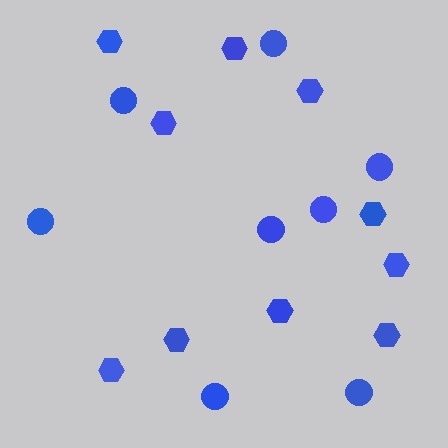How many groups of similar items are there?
There are 2 groups: one group of circles (8) and one group of hexagons (10).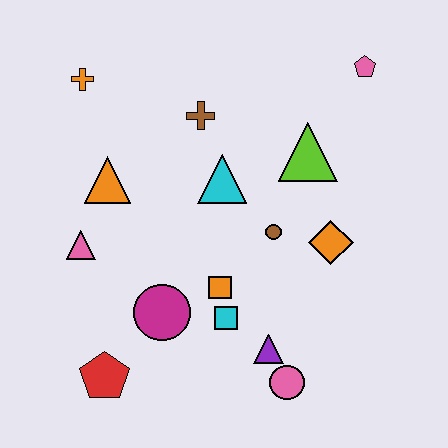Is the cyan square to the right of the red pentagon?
Yes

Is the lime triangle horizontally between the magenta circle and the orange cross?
No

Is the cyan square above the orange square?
No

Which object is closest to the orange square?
The cyan square is closest to the orange square.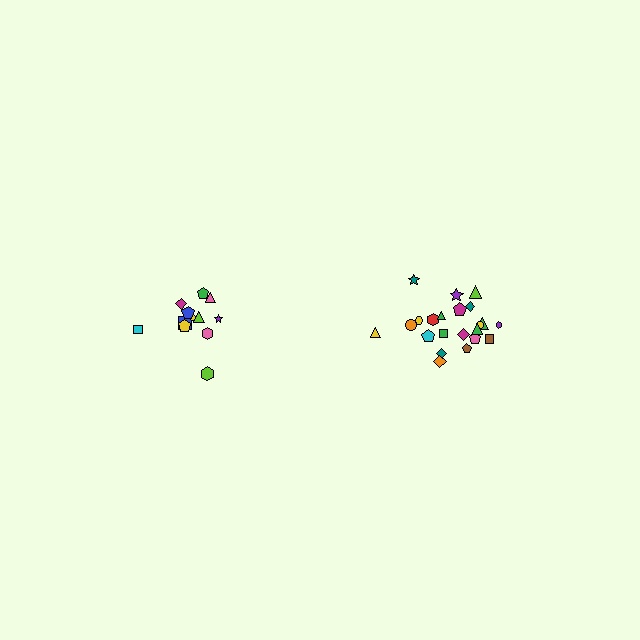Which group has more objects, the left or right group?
The right group.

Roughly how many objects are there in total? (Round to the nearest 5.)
Roughly 35 objects in total.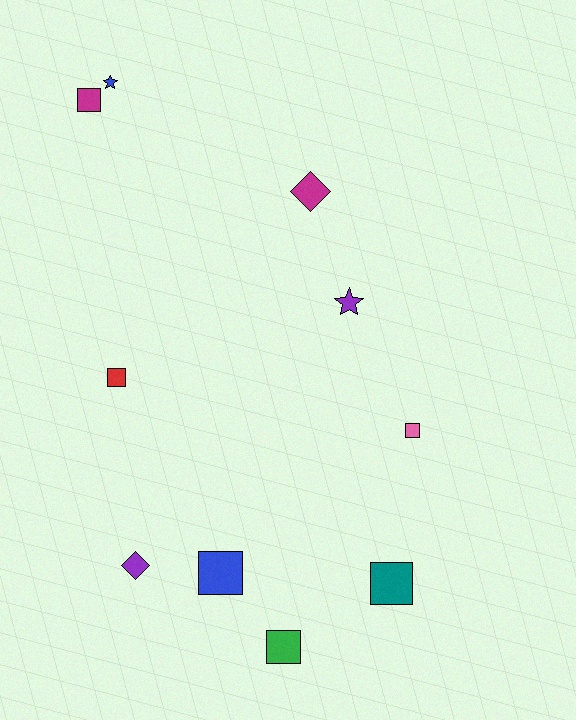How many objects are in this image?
There are 10 objects.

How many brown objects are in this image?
There are no brown objects.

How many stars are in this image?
There are 2 stars.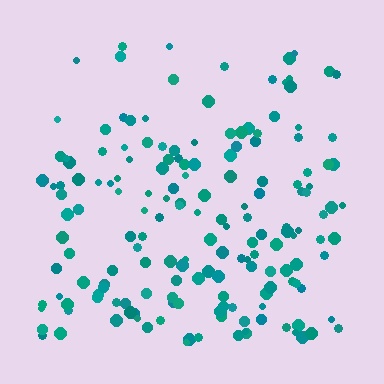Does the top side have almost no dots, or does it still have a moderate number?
Still a moderate number, just noticeably fewer than the bottom.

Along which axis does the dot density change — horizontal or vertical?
Vertical.